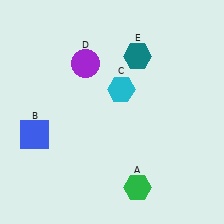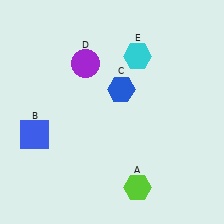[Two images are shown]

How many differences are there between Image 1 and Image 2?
There are 3 differences between the two images.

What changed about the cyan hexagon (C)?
In Image 1, C is cyan. In Image 2, it changed to blue.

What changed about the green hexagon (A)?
In Image 1, A is green. In Image 2, it changed to lime.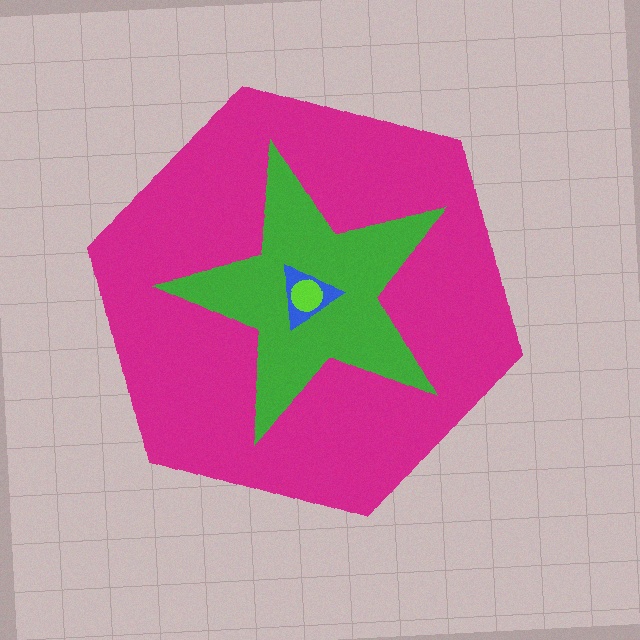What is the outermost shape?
The magenta hexagon.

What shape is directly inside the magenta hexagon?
The green star.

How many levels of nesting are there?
4.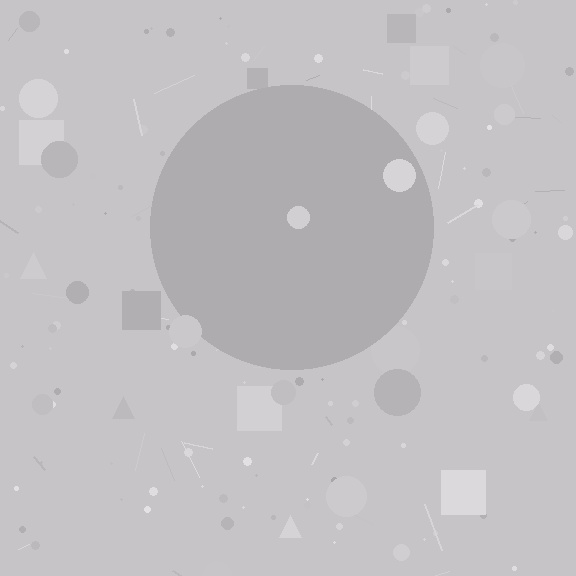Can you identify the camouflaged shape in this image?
The camouflaged shape is a circle.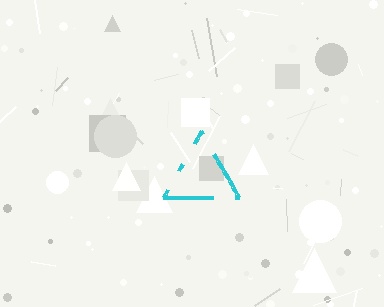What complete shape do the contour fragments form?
The contour fragments form a triangle.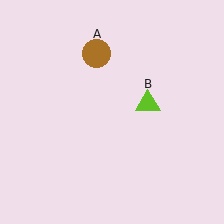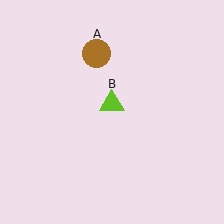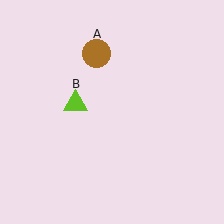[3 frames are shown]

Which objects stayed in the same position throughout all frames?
Brown circle (object A) remained stationary.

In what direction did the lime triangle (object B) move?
The lime triangle (object B) moved left.